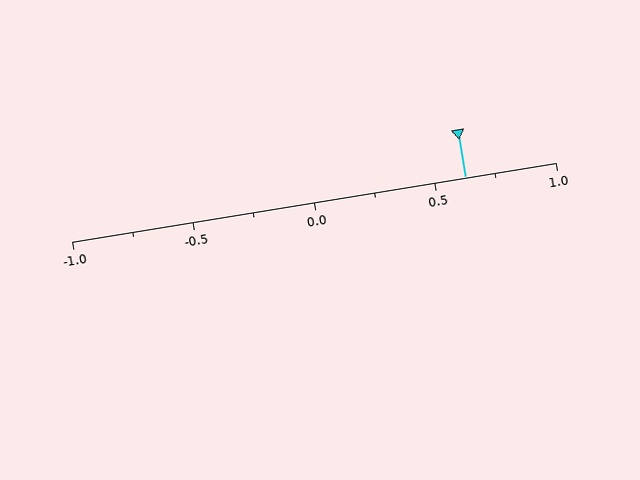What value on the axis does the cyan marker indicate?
The marker indicates approximately 0.62.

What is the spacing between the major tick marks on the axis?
The major ticks are spaced 0.5 apart.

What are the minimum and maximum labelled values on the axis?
The axis runs from -1.0 to 1.0.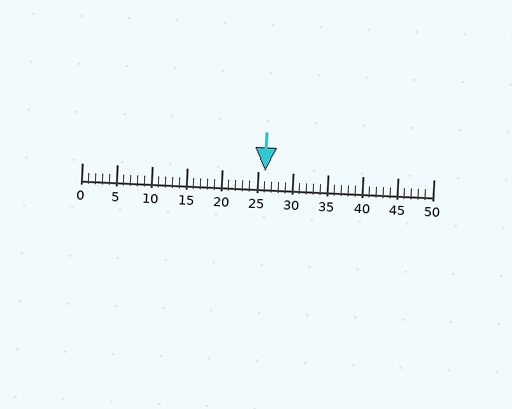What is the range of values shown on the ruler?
The ruler shows values from 0 to 50.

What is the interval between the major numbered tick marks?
The major tick marks are spaced 5 units apart.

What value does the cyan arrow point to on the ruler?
The cyan arrow points to approximately 26.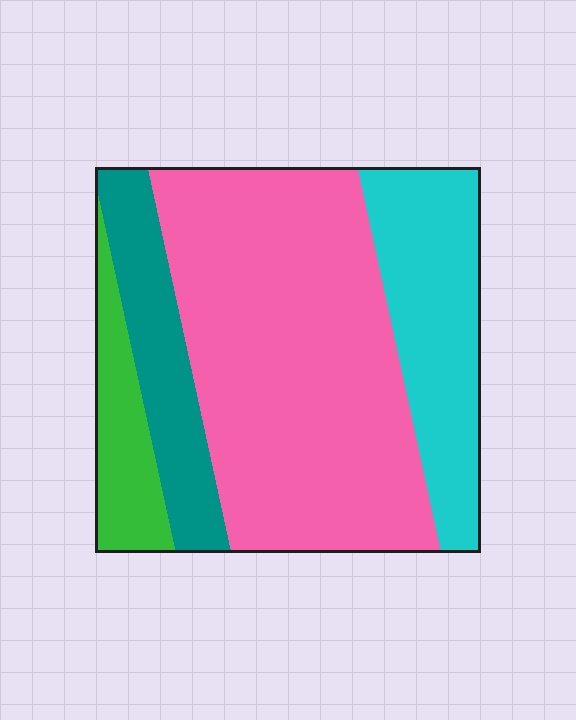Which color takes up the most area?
Pink, at roughly 55%.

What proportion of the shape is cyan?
Cyan takes up between a sixth and a third of the shape.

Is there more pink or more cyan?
Pink.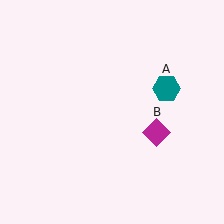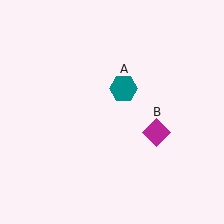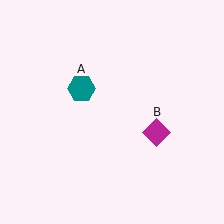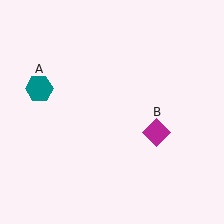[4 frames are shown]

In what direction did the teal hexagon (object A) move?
The teal hexagon (object A) moved left.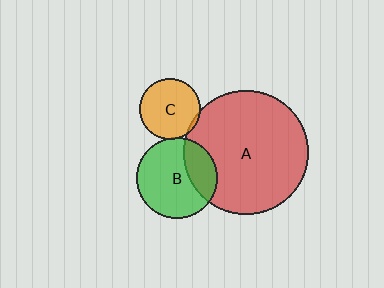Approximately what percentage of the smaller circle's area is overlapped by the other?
Approximately 5%.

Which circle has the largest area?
Circle A (red).